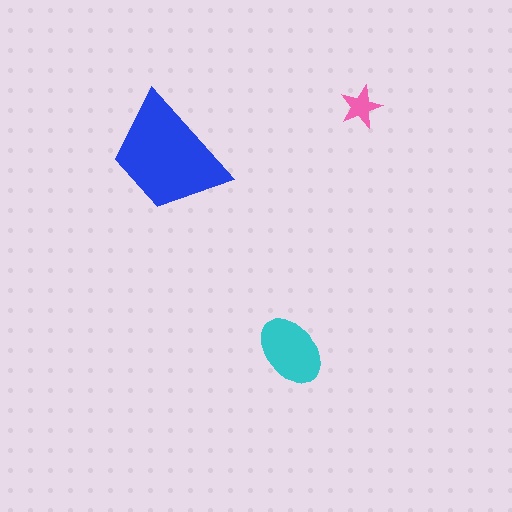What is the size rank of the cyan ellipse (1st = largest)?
2nd.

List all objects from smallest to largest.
The pink star, the cyan ellipse, the blue trapezoid.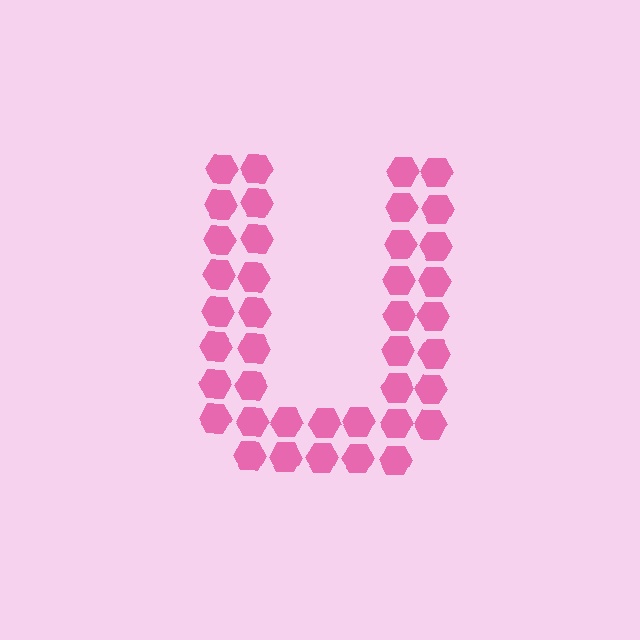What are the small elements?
The small elements are hexagons.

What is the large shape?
The large shape is the letter U.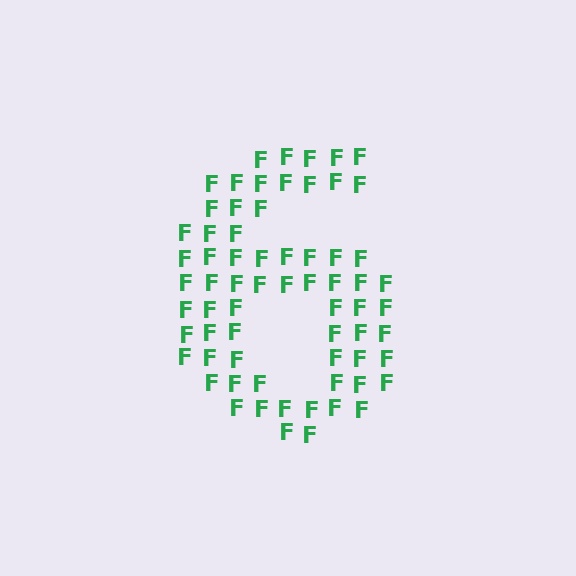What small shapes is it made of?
It is made of small letter F's.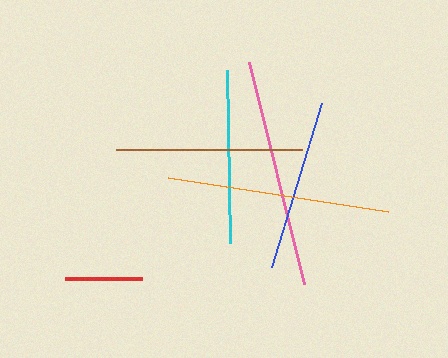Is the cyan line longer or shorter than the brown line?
The brown line is longer than the cyan line.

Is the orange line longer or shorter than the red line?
The orange line is longer than the red line.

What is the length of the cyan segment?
The cyan segment is approximately 173 pixels long.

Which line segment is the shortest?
The red line is the shortest at approximately 77 pixels.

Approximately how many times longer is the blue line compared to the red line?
The blue line is approximately 2.2 times the length of the red line.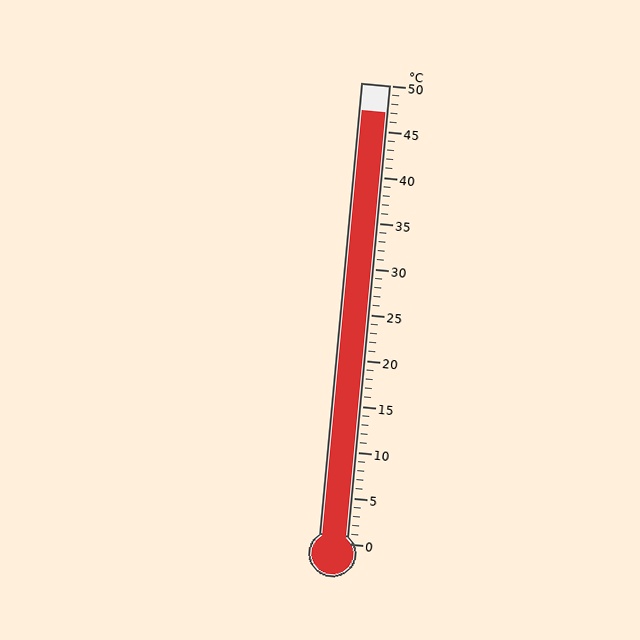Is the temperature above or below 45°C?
The temperature is above 45°C.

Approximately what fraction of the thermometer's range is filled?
The thermometer is filled to approximately 95% of its range.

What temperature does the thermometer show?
The thermometer shows approximately 47°C.